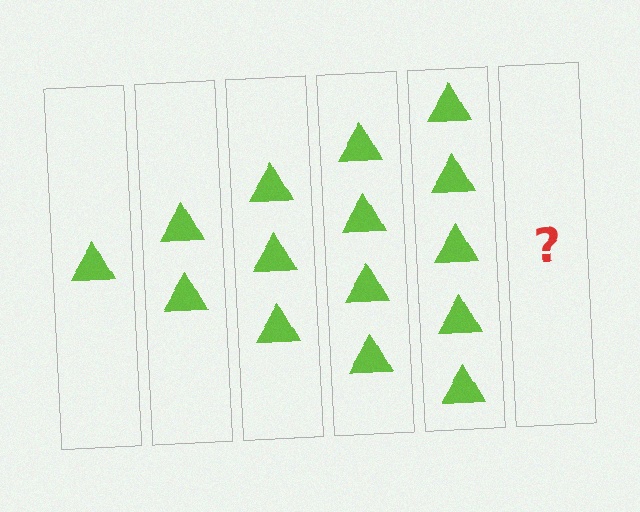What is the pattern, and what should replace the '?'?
The pattern is that each step adds one more triangle. The '?' should be 6 triangles.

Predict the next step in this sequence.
The next step is 6 triangles.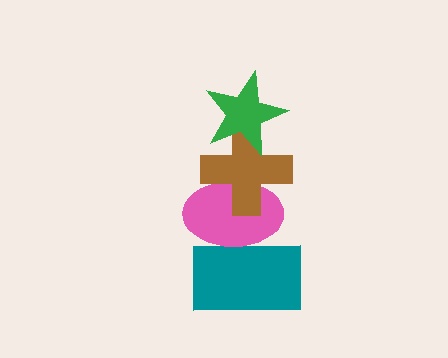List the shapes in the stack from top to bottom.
From top to bottom: the green star, the brown cross, the pink ellipse, the teal rectangle.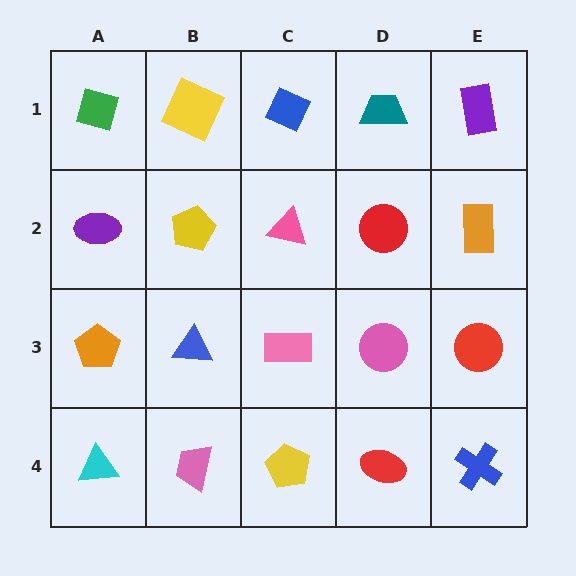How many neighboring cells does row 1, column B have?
3.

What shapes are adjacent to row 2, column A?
A green diamond (row 1, column A), an orange pentagon (row 3, column A), a yellow pentagon (row 2, column B).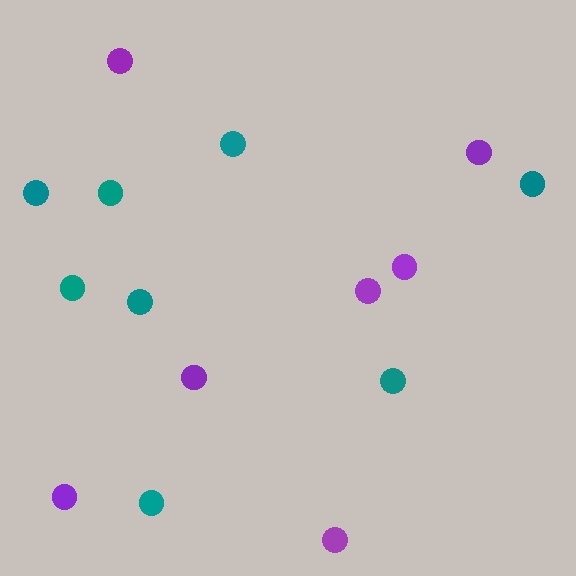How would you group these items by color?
There are 2 groups: one group of purple circles (7) and one group of teal circles (8).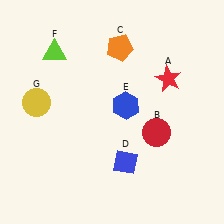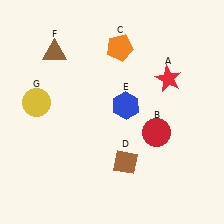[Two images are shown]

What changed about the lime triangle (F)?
In Image 1, F is lime. In Image 2, it changed to brown.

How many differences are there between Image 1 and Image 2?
There are 2 differences between the two images.